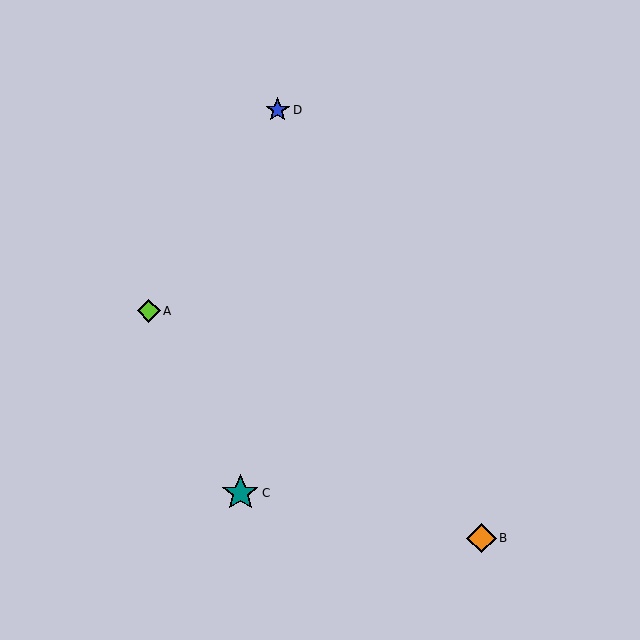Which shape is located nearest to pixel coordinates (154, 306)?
The lime diamond (labeled A) at (149, 311) is nearest to that location.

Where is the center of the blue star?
The center of the blue star is at (278, 110).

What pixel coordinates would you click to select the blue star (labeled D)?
Click at (278, 110) to select the blue star D.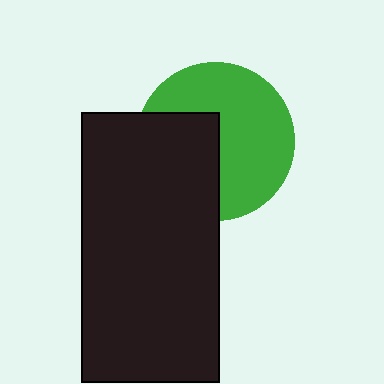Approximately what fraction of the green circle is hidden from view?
Roughly 39% of the green circle is hidden behind the black rectangle.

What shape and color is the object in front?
The object in front is a black rectangle.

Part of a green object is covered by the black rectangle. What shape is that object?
It is a circle.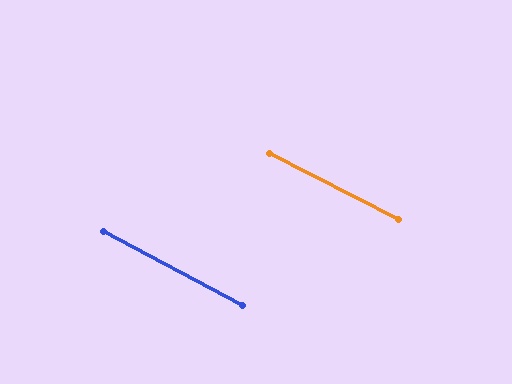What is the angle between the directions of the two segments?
Approximately 1 degree.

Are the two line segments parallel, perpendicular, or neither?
Parallel — their directions differ by only 1.1°.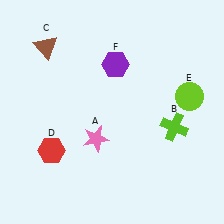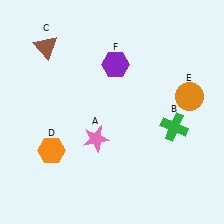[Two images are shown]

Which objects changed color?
B changed from lime to green. D changed from red to orange. E changed from lime to orange.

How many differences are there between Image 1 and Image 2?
There are 3 differences between the two images.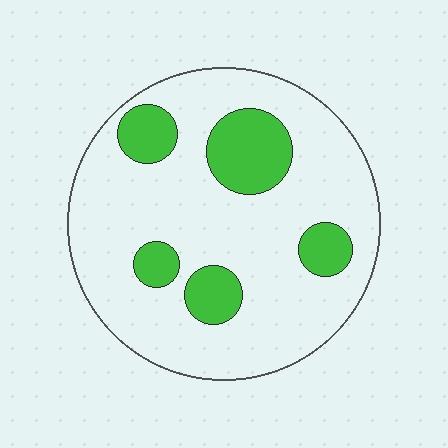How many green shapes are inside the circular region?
5.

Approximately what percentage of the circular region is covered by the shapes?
Approximately 20%.